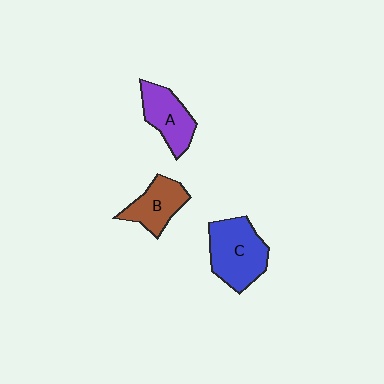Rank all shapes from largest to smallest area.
From largest to smallest: C (blue), A (purple), B (brown).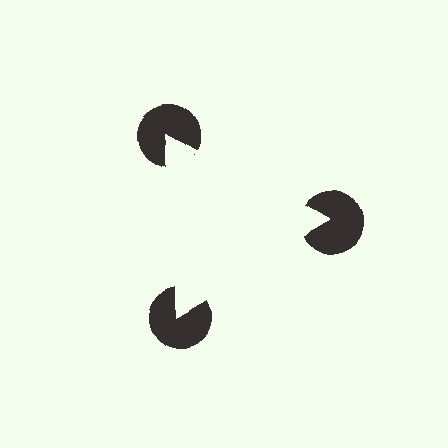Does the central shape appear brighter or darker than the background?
It typically appears slightly brighter than the background, even though no actual brightness change is drawn.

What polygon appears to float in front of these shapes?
An illusory triangle — its edges are inferred from the aligned wedge cuts in the pac-man discs, not physically drawn.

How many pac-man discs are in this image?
There are 3 — one at each vertex of the illusory triangle.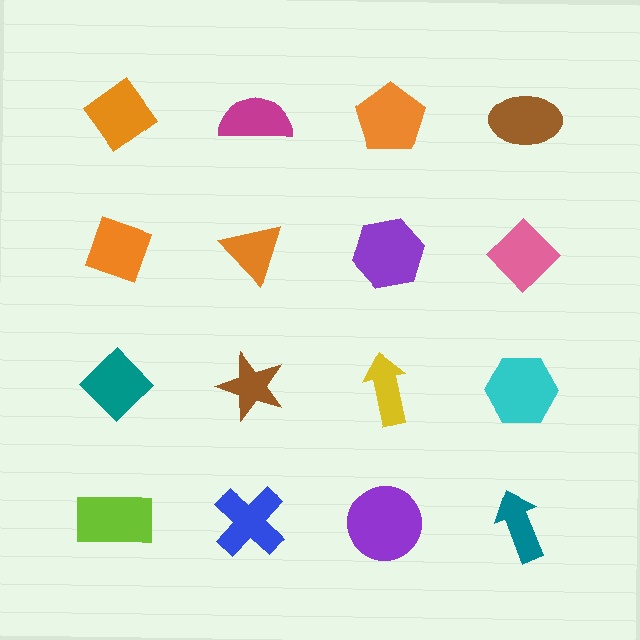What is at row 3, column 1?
A teal diamond.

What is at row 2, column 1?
An orange diamond.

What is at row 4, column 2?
A blue cross.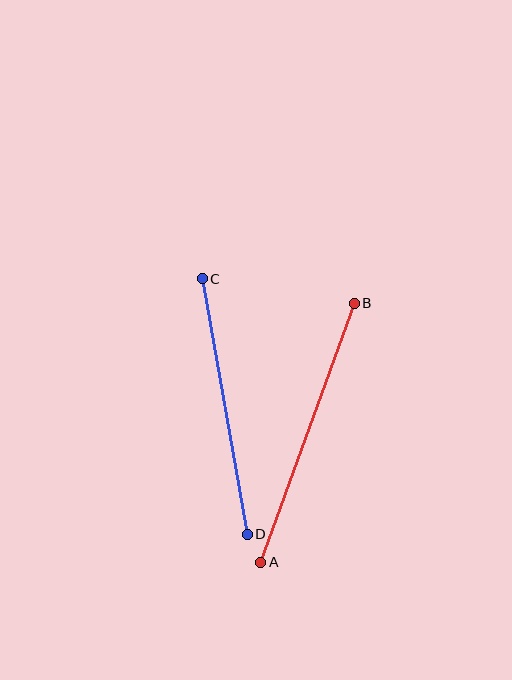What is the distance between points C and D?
The distance is approximately 259 pixels.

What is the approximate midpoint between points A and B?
The midpoint is at approximately (307, 433) pixels.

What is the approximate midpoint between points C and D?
The midpoint is at approximately (225, 406) pixels.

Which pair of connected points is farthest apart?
Points A and B are farthest apart.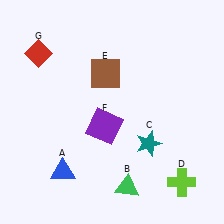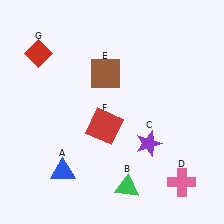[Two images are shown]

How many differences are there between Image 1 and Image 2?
There are 3 differences between the two images.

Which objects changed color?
C changed from teal to purple. D changed from lime to pink. F changed from purple to red.